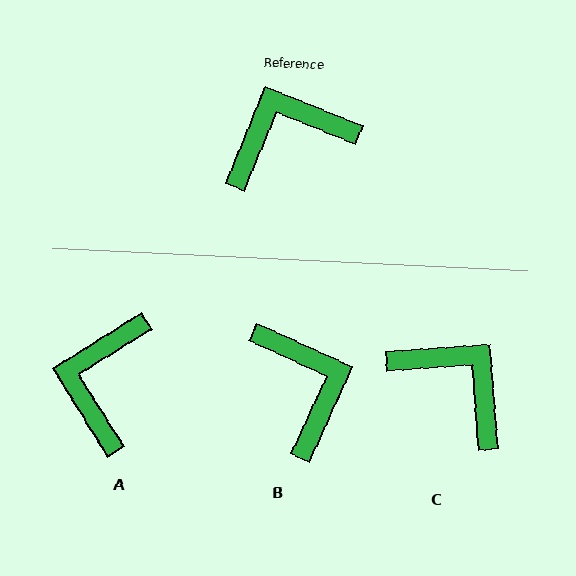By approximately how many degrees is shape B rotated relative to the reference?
Approximately 93 degrees clockwise.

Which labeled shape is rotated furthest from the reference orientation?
B, about 93 degrees away.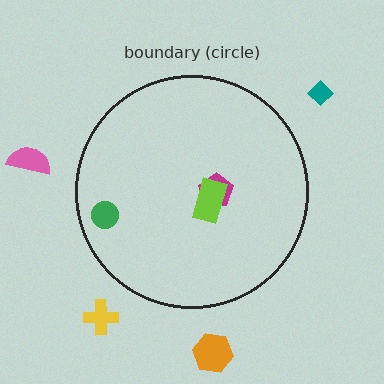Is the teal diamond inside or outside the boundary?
Outside.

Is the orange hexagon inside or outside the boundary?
Outside.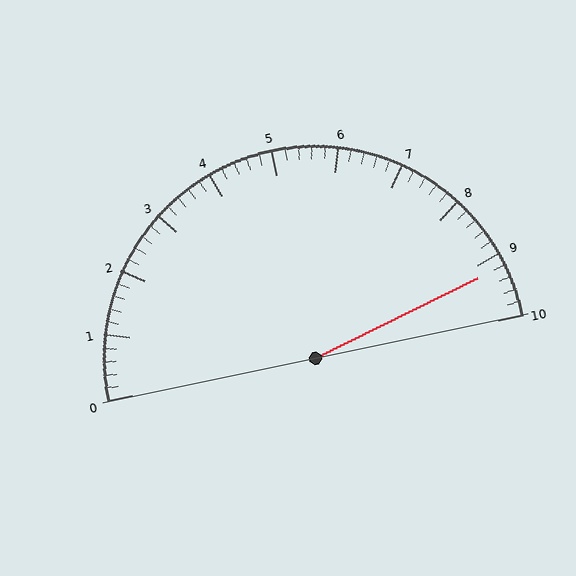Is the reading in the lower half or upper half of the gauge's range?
The reading is in the upper half of the range (0 to 10).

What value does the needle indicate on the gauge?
The needle indicates approximately 9.2.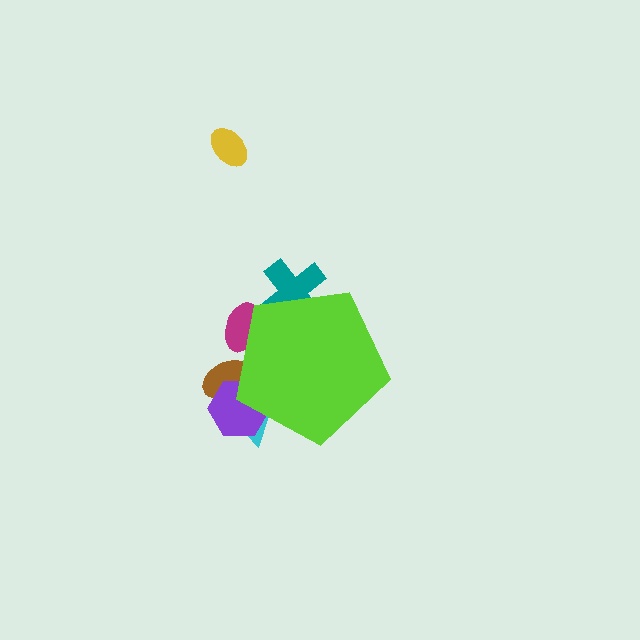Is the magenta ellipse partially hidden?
Yes, the magenta ellipse is partially hidden behind the lime pentagon.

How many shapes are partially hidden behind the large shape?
5 shapes are partially hidden.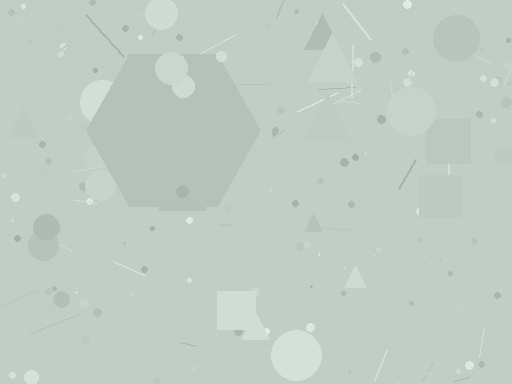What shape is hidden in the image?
A hexagon is hidden in the image.